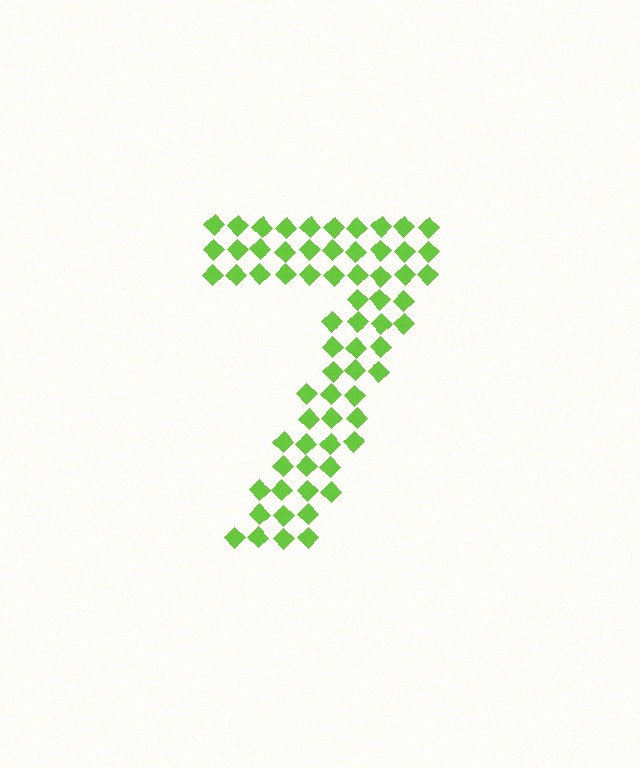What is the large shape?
The large shape is the digit 7.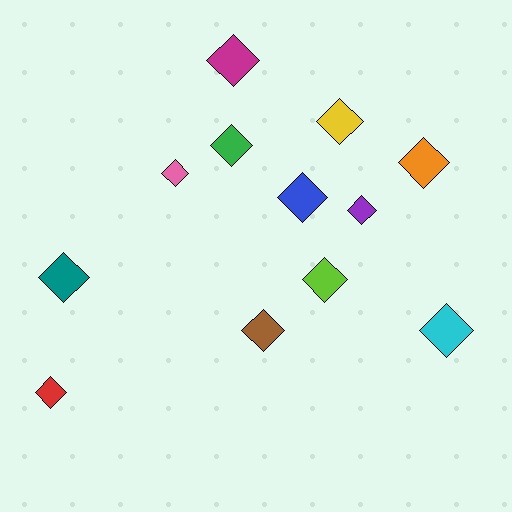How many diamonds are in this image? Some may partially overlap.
There are 12 diamonds.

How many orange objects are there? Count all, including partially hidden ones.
There is 1 orange object.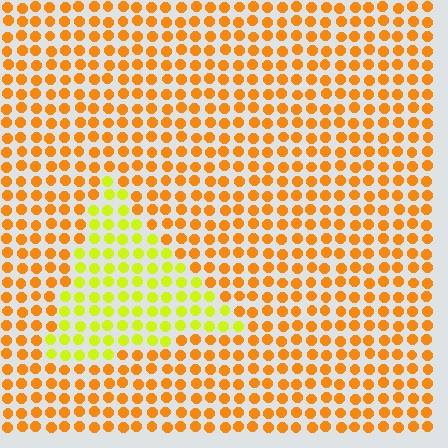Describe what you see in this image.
The image is filled with small orange elements in a uniform arrangement. A triangle-shaped region is visible where the elements are tinted to a slightly different hue, forming a subtle color boundary.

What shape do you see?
I see a triangle.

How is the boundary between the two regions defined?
The boundary is defined purely by a slight shift in hue (about 40 degrees). Spacing, size, and orientation are identical on both sides.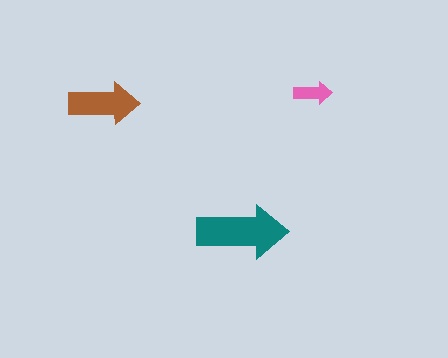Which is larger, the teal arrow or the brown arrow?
The teal one.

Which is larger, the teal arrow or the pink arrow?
The teal one.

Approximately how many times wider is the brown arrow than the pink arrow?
About 2 times wider.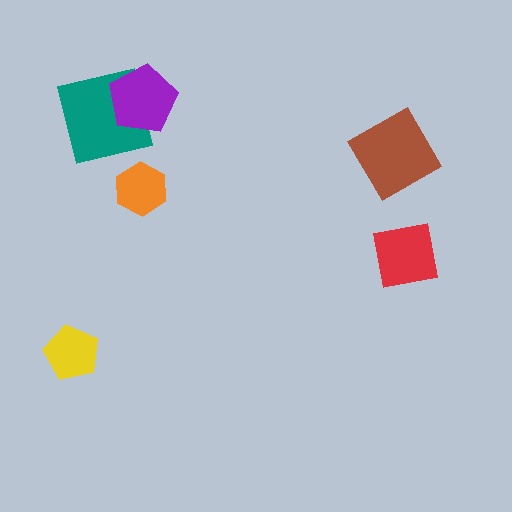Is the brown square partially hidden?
No, no other shape covers it.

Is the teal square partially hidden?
Yes, it is partially covered by another shape.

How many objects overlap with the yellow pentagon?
0 objects overlap with the yellow pentagon.